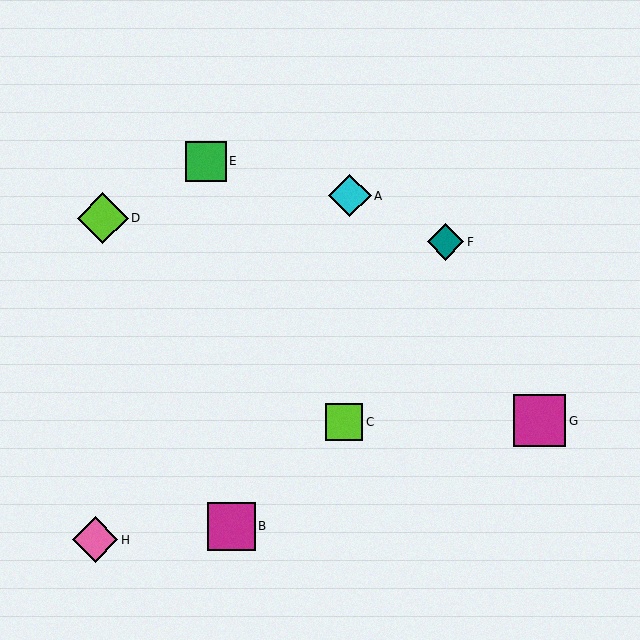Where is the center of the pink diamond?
The center of the pink diamond is at (95, 540).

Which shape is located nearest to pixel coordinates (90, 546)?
The pink diamond (labeled H) at (95, 540) is nearest to that location.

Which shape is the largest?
The magenta square (labeled G) is the largest.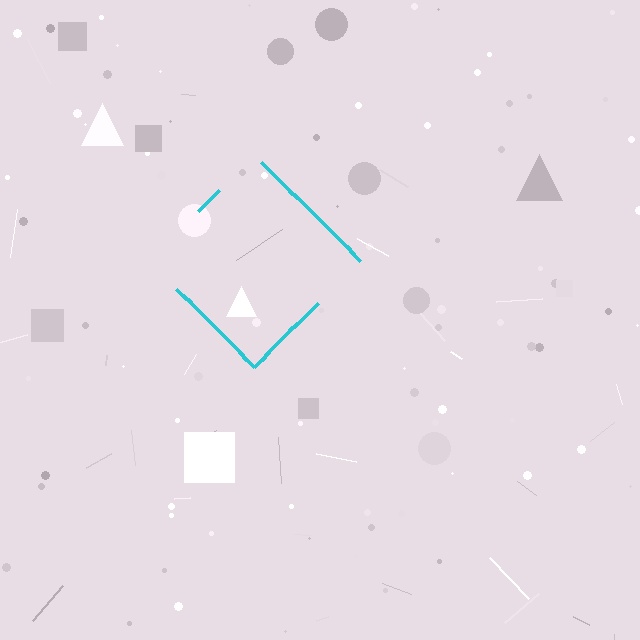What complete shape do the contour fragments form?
The contour fragments form a diamond.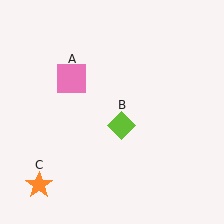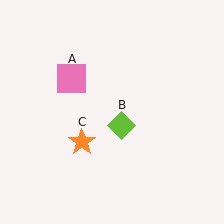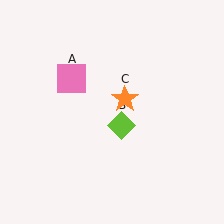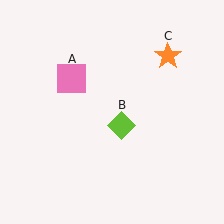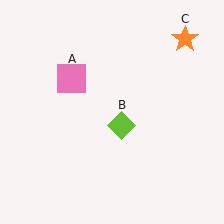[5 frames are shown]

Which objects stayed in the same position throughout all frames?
Pink square (object A) and lime diamond (object B) remained stationary.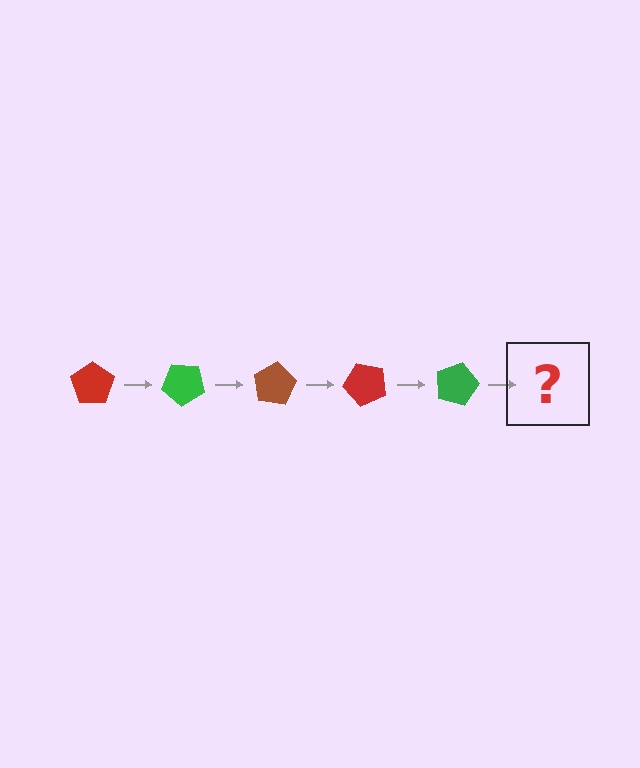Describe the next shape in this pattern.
It should be a brown pentagon, rotated 200 degrees from the start.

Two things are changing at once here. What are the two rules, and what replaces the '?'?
The two rules are that it rotates 40 degrees each step and the color cycles through red, green, and brown. The '?' should be a brown pentagon, rotated 200 degrees from the start.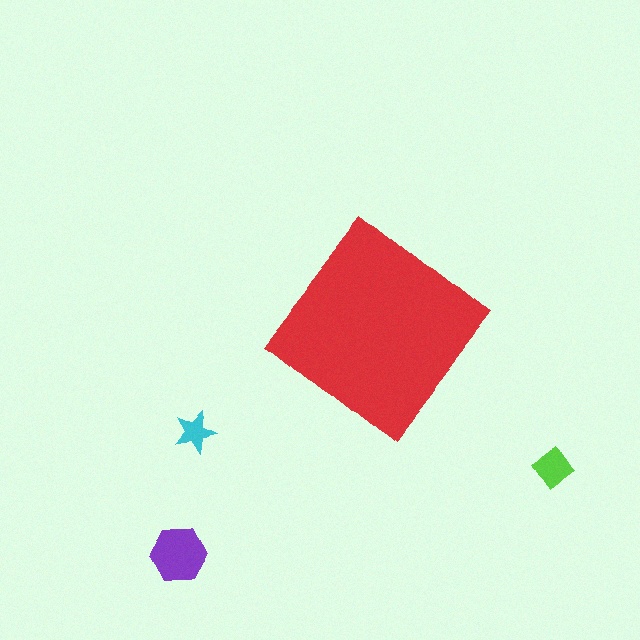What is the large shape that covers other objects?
A red diamond.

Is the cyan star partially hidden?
No, the cyan star is fully visible.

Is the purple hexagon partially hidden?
No, the purple hexagon is fully visible.